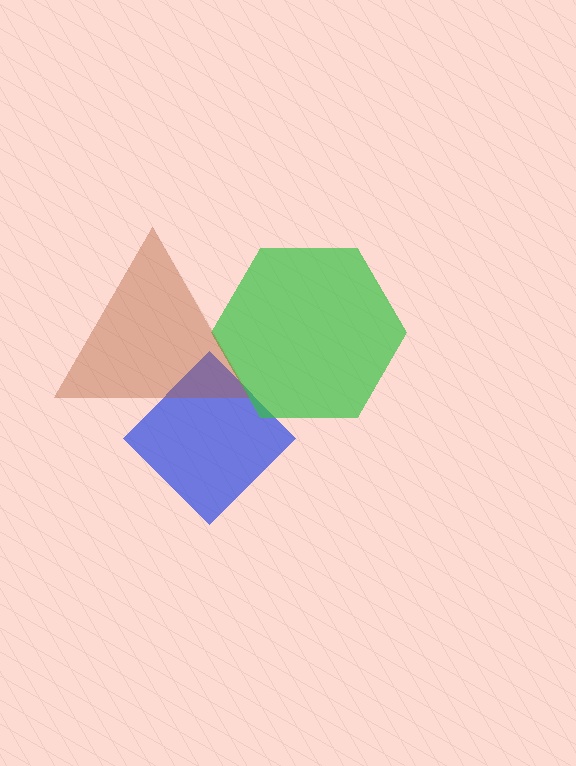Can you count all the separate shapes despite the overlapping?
Yes, there are 3 separate shapes.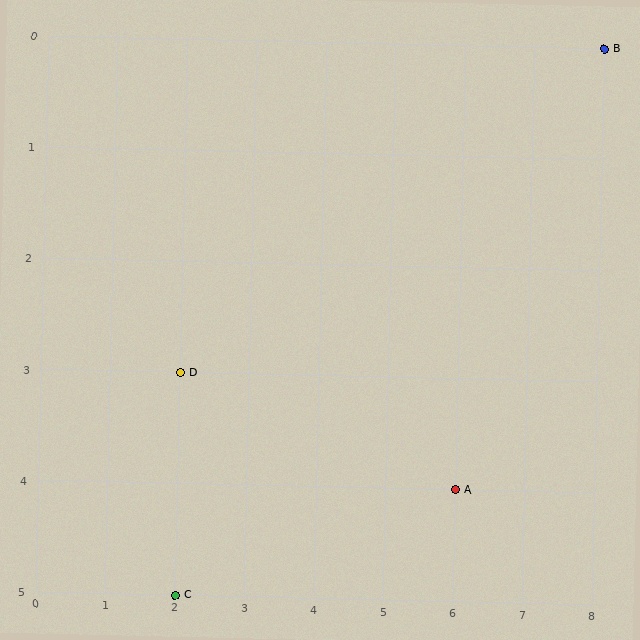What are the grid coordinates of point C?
Point C is at grid coordinates (2, 5).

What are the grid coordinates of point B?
Point B is at grid coordinates (8, 0).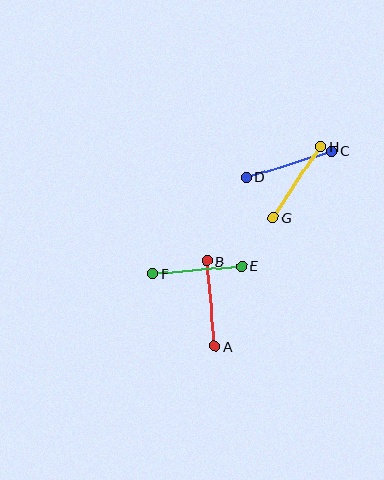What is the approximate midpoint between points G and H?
The midpoint is at approximately (297, 182) pixels.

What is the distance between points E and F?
The distance is approximately 89 pixels.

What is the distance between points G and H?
The distance is approximately 85 pixels.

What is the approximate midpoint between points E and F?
The midpoint is at approximately (197, 270) pixels.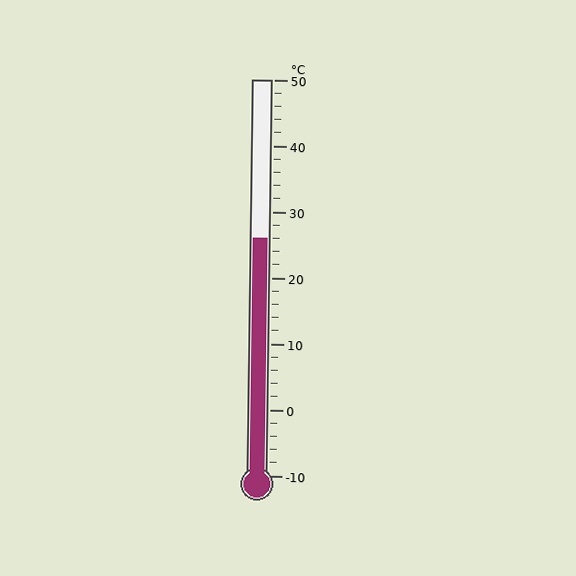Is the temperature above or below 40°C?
The temperature is below 40°C.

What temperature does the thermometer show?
The thermometer shows approximately 26°C.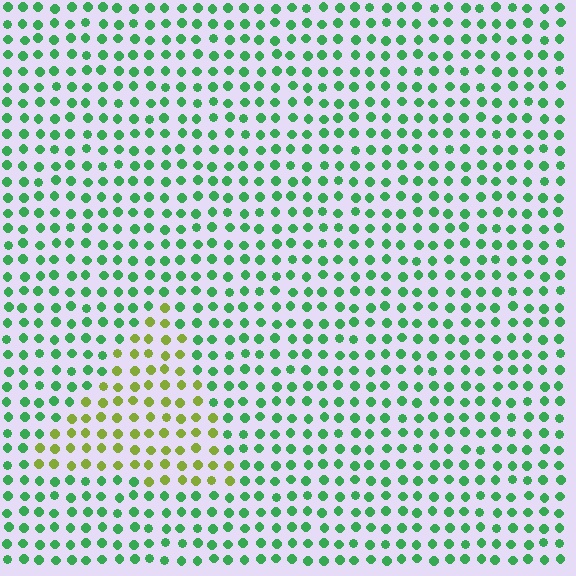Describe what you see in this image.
The image is filled with small green elements in a uniform arrangement. A triangle-shaped region is visible where the elements are tinted to a slightly different hue, forming a subtle color boundary.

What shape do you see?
I see a triangle.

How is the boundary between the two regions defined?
The boundary is defined purely by a slight shift in hue (about 55 degrees). Spacing, size, and orientation are identical on both sides.